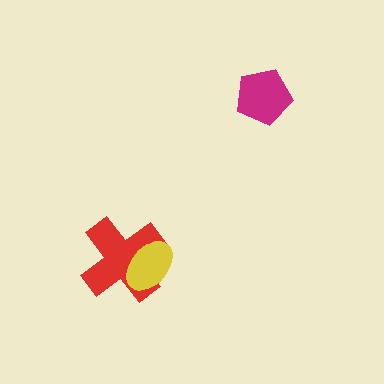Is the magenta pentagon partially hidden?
No, no other shape covers it.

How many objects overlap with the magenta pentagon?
0 objects overlap with the magenta pentagon.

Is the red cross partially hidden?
Yes, it is partially covered by another shape.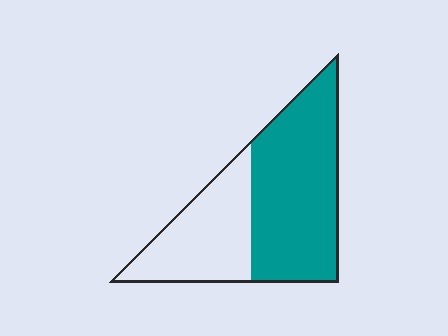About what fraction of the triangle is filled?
About five eighths (5/8).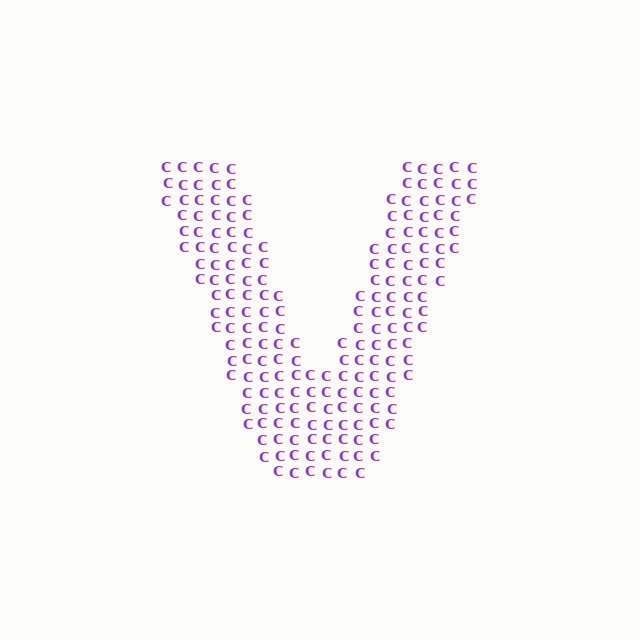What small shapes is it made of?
It is made of small letter C's.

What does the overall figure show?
The overall figure shows the letter V.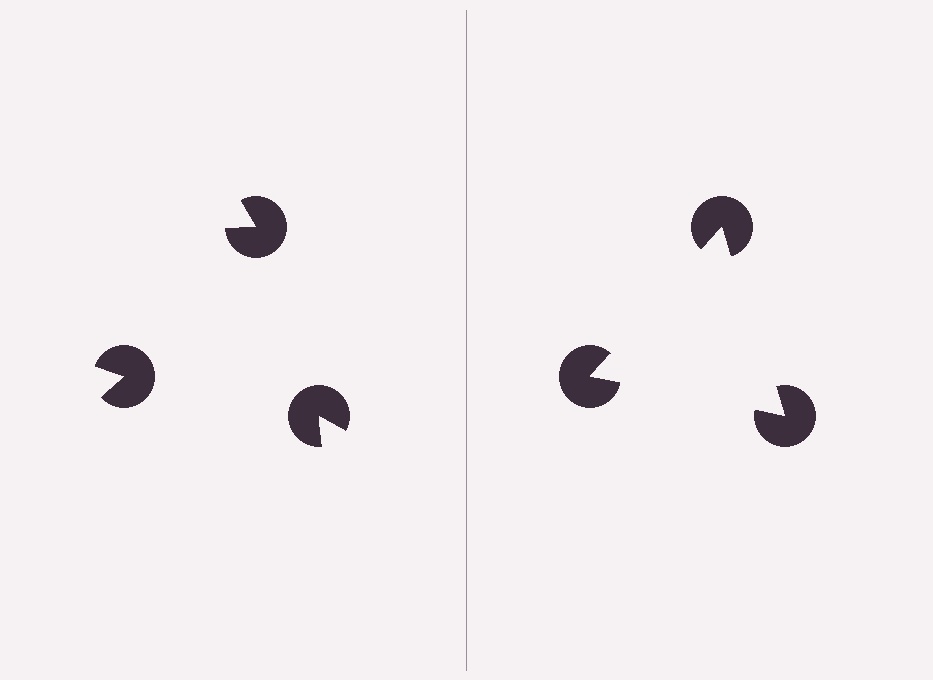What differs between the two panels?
The pac-man discs are positioned identically on both sides; only the wedge orientations differ. On the right they align to a triangle; on the left they are misaligned.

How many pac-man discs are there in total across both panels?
6 — 3 on each side.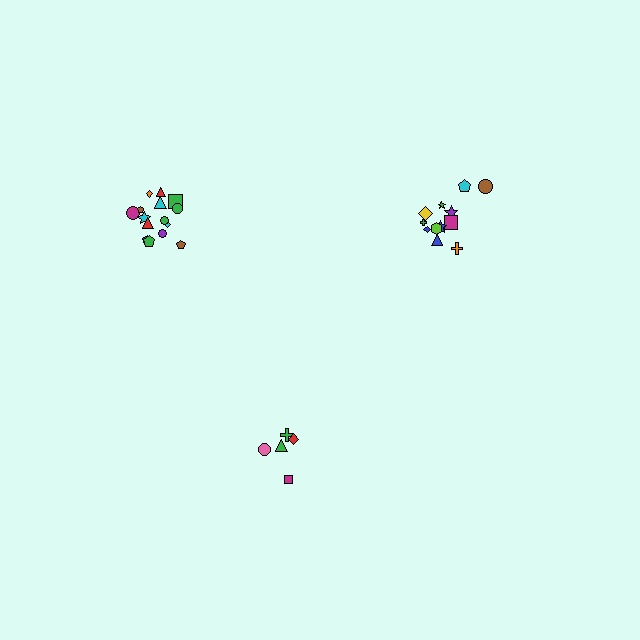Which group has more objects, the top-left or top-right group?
The top-left group.